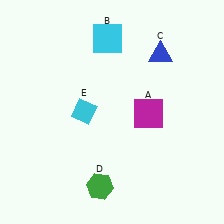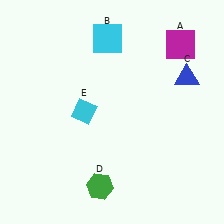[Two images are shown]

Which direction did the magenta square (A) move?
The magenta square (A) moved up.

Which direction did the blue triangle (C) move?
The blue triangle (C) moved right.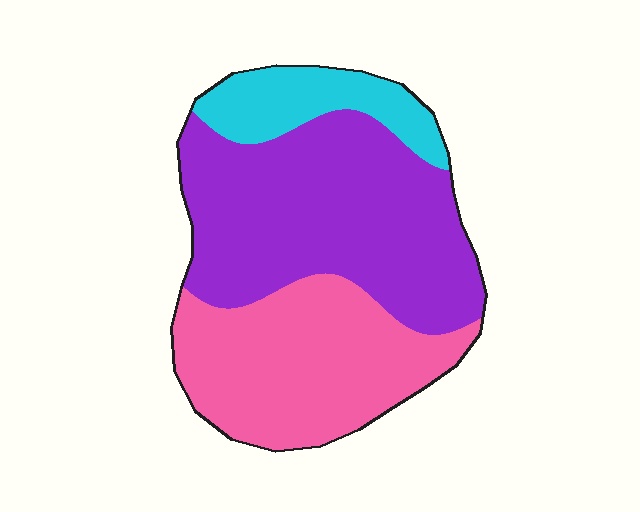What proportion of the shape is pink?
Pink takes up between a quarter and a half of the shape.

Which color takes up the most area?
Purple, at roughly 50%.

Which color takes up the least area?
Cyan, at roughly 15%.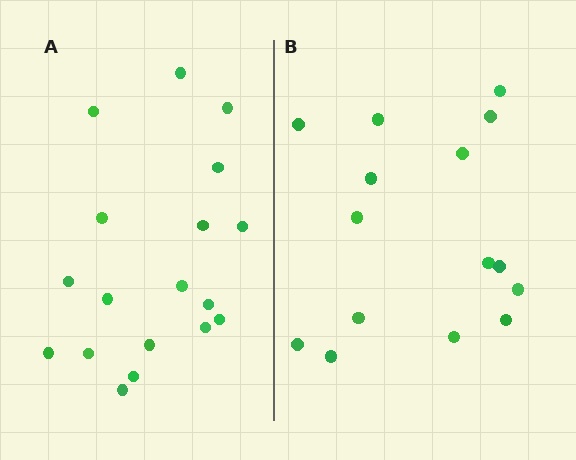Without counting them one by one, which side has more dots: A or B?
Region A (the left region) has more dots.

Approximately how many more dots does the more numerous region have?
Region A has just a few more — roughly 2 or 3 more dots than region B.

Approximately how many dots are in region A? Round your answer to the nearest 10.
About 20 dots. (The exact count is 18, which rounds to 20.)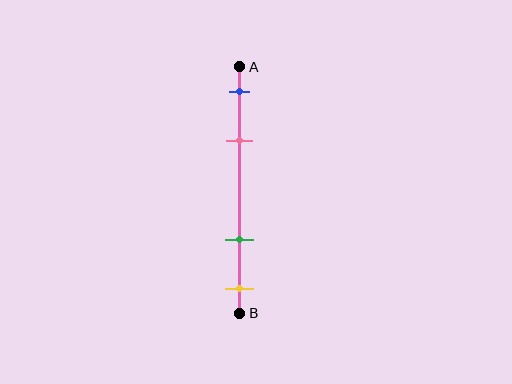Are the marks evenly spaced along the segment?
No, the marks are not evenly spaced.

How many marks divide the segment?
There are 4 marks dividing the segment.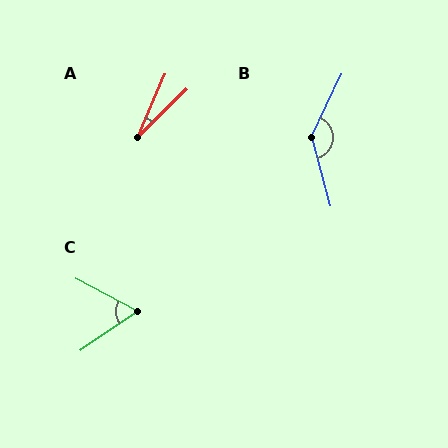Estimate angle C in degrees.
Approximately 62 degrees.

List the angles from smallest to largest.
A (22°), C (62°), B (139°).